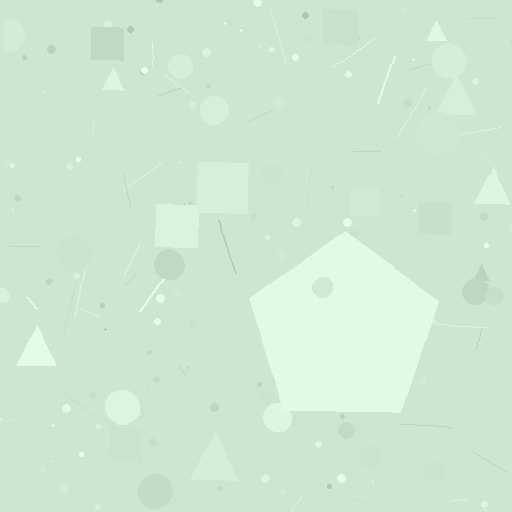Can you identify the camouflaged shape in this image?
The camouflaged shape is a pentagon.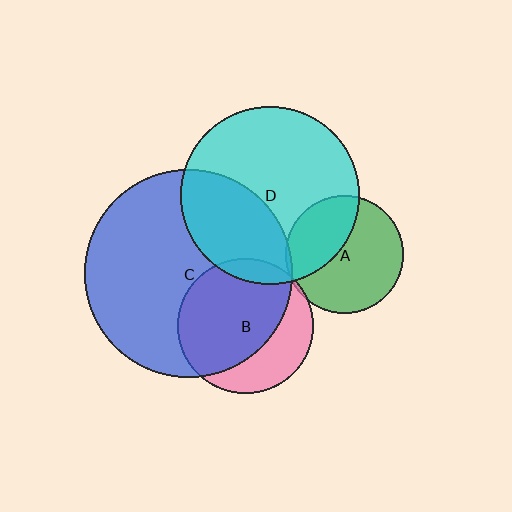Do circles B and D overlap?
Yes.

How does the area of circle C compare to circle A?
Approximately 3.1 times.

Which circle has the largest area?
Circle C (blue).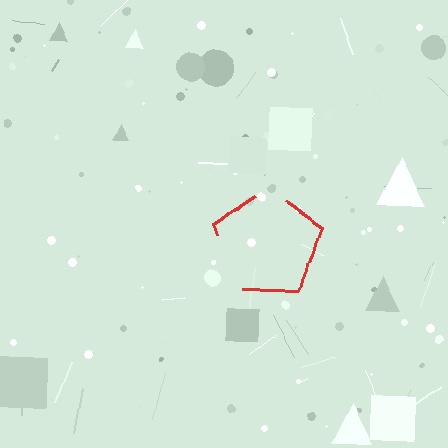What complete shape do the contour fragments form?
The contour fragments form a pentagon.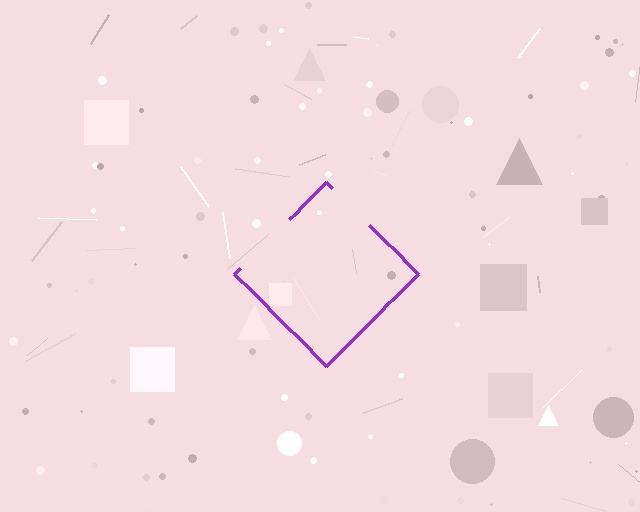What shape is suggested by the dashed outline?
The dashed outline suggests a diamond.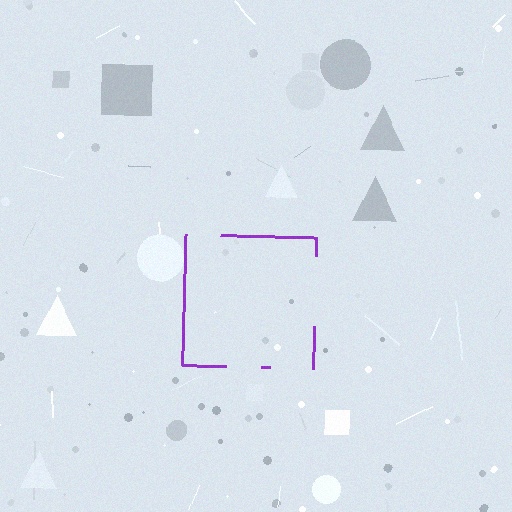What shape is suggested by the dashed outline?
The dashed outline suggests a square.